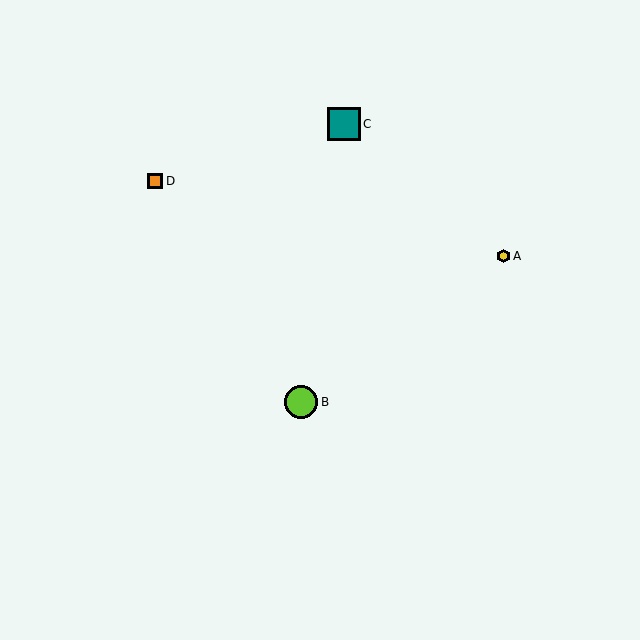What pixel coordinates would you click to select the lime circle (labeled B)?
Click at (301, 402) to select the lime circle B.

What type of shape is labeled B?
Shape B is a lime circle.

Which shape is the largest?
The lime circle (labeled B) is the largest.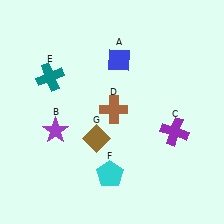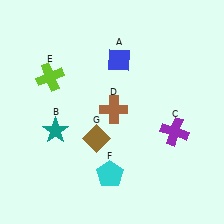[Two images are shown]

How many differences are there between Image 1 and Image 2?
There are 2 differences between the two images.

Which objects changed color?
B changed from purple to teal. E changed from teal to lime.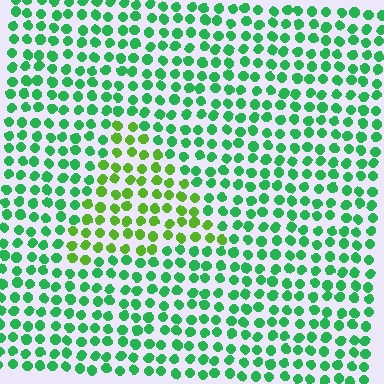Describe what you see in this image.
The image is filled with small green elements in a uniform arrangement. A triangle-shaped region is visible where the elements are tinted to a slightly different hue, forming a subtle color boundary.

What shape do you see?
I see a triangle.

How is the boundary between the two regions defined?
The boundary is defined purely by a slight shift in hue (about 38 degrees). Spacing, size, and orientation are identical on both sides.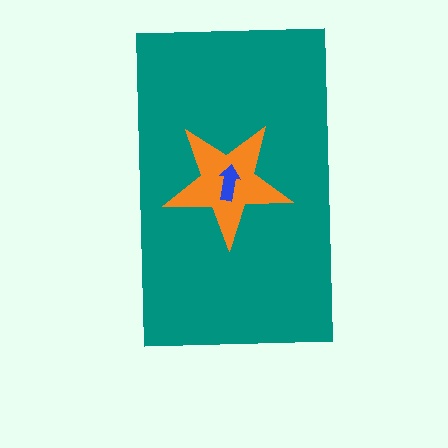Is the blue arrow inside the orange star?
Yes.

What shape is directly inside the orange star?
The blue arrow.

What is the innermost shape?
The blue arrow.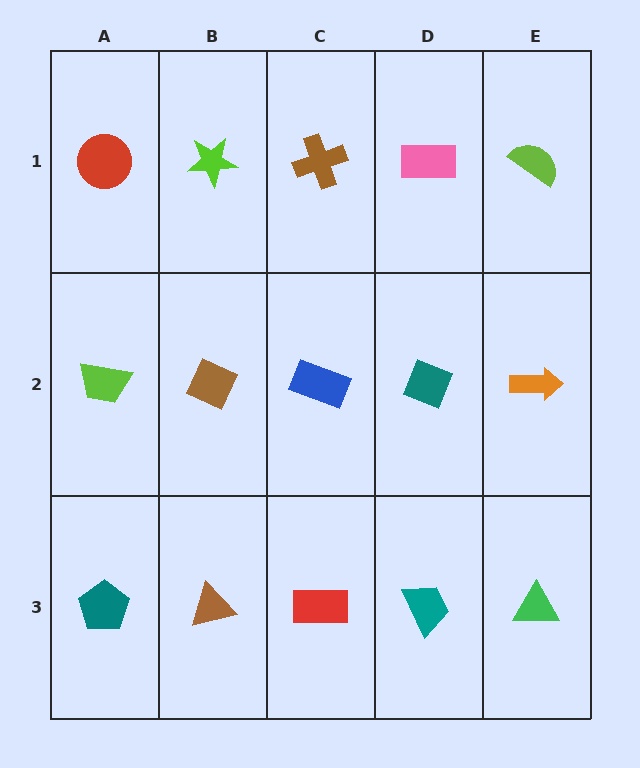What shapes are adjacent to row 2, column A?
A red circle (row 1, column A), a teal pentagon (row 3, column A), a brown diamond (row 2, column B).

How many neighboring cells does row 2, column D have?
4.